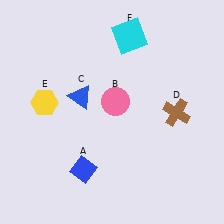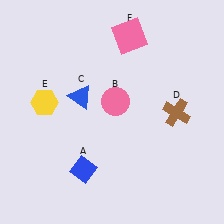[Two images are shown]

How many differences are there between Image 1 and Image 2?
There is 1 difference between the two images.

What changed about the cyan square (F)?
In Image 1, F is cyan. In Image 2, it changed to pink.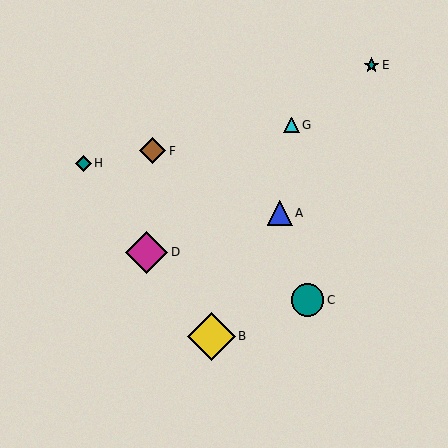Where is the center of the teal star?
The center of the teal star is at (371, 65).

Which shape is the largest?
The yellow diamond (labeled B) is the largest.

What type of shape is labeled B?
Shape B is a yellow diamond.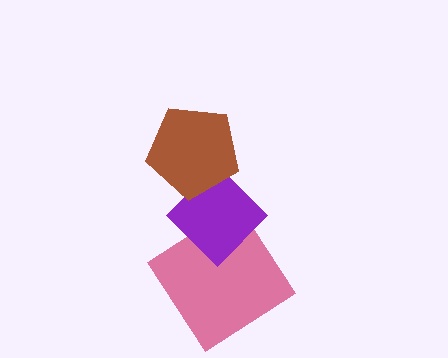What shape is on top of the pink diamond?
The purple diamond is on top of the pink diamond.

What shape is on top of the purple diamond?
The brown pentagon is on top of the purple diamond.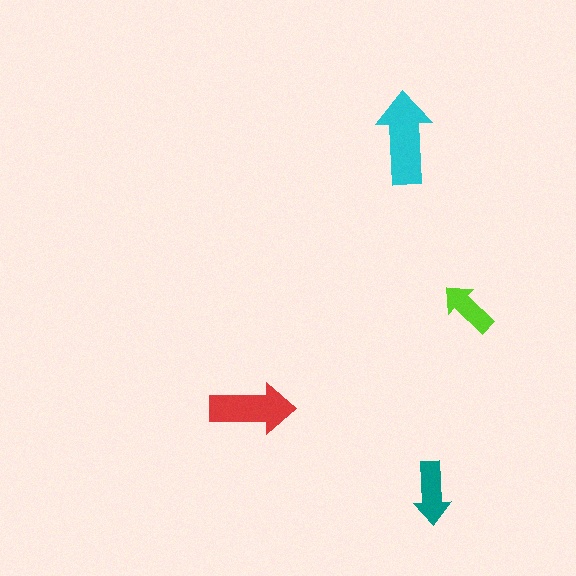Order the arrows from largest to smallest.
the cyan one, the red one, the teal one, the lime one.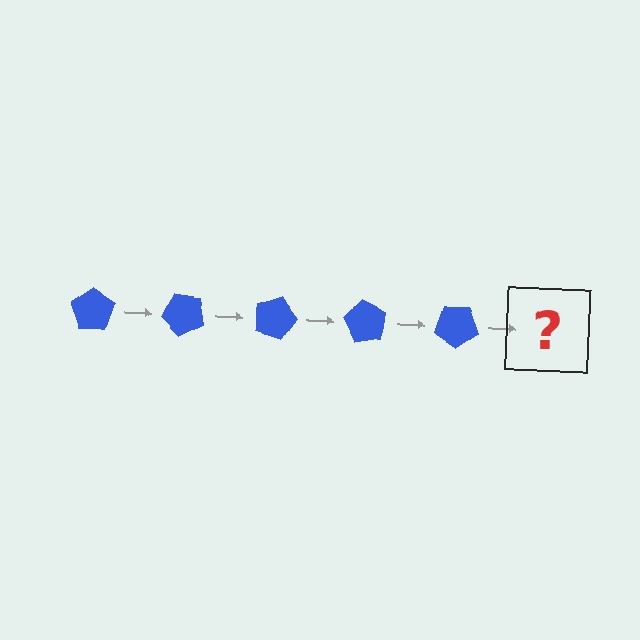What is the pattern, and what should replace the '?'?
The pattern is that the pentagon rotates 45 degrees each step. The '?' should be a blue pentagon rotated 225 degrees.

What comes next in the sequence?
The next element should be a blue pentagon rotated 225 degrees.